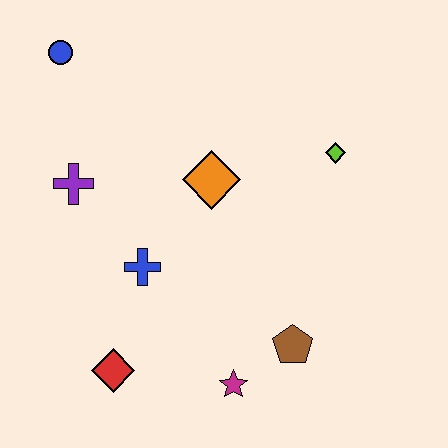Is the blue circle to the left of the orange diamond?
Yes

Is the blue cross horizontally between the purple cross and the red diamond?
No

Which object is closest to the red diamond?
The blue cross is closest to the red diamond.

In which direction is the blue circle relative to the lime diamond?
The blue circle is to the left of the lime diamond.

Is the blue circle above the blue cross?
Yes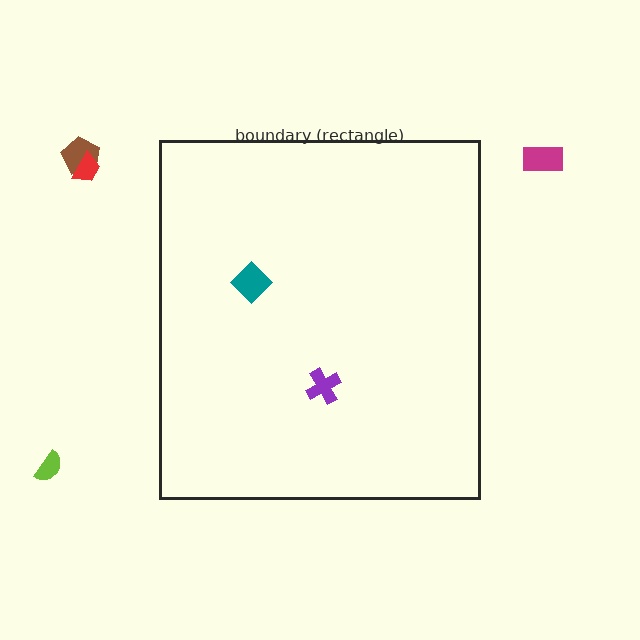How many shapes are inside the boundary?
2 inside, 4 outside.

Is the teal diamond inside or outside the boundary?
Inside.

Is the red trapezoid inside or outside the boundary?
Outside.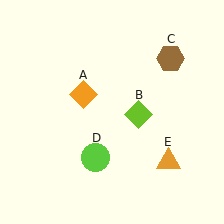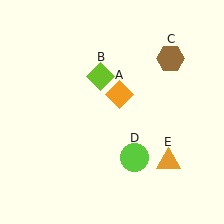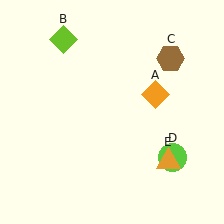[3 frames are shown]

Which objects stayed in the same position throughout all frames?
Brown hexagon (object C) and orange triangle (object E) remained stationary.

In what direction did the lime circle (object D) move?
The lime circle (object D) moved right.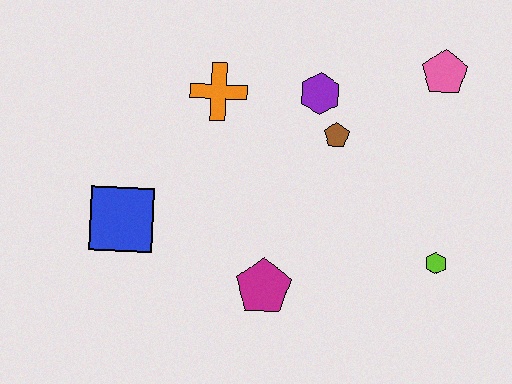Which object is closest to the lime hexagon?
The brown pentagon is closest to the lime hexagon.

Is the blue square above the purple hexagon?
No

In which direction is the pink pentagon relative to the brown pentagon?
The pink pentagon is to the right of the brown pentagon.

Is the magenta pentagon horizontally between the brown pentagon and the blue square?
Yes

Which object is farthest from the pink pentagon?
The blue square is farthest from the pink pentagon.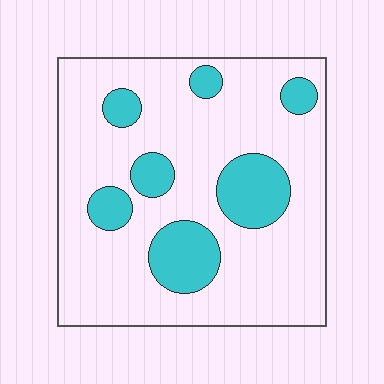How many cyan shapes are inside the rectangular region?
7.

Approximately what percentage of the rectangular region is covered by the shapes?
Approximately 20%.